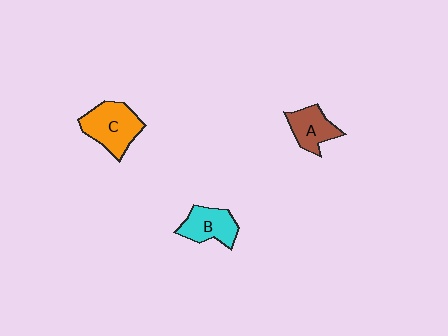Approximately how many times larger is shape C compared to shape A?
Approximately 1.5 times.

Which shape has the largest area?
Shape C (orange).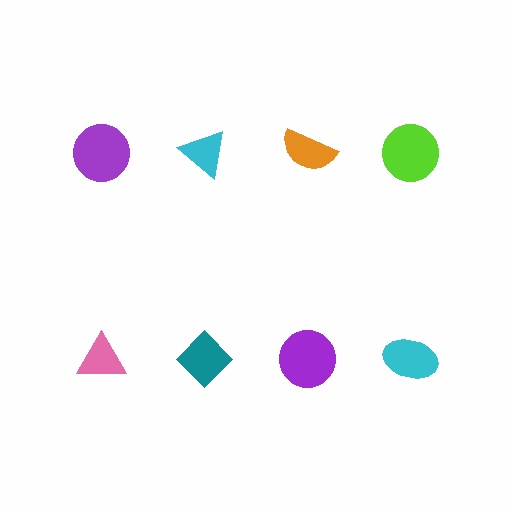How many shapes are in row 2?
4 shapes.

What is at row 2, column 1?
A pink triangle.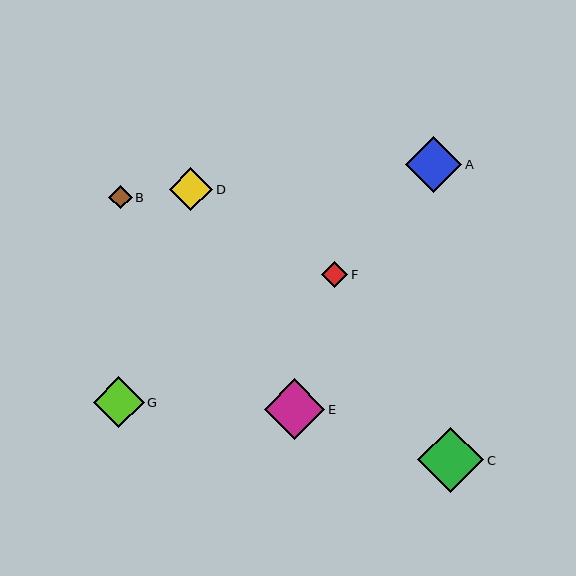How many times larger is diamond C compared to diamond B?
Diamond C is approximately 2.8 times the size of diamond B.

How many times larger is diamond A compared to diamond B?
Diamond A is approximately 2.4 times the size of diamond B.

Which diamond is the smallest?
Diamond B is the smallest with a size of approximately 23 pixels.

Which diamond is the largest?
Diamond C is the largest with a size of approximately 66 pixels.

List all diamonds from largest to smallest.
From largest to smallest: C, E, A, G, D, F, B.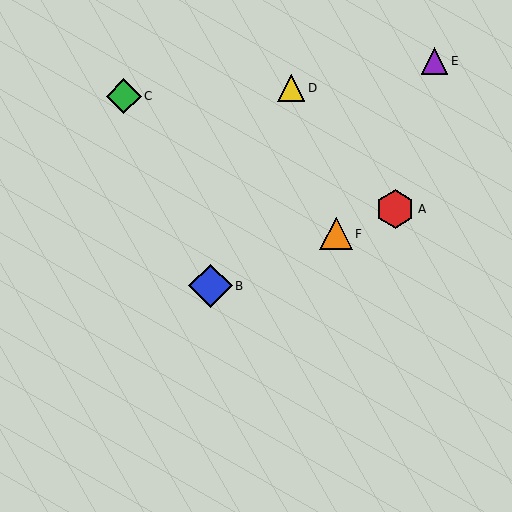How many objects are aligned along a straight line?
3 objects (A, B, F) are aligned along a straight line.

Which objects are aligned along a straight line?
Objects A, B, F are aligned along a straight line.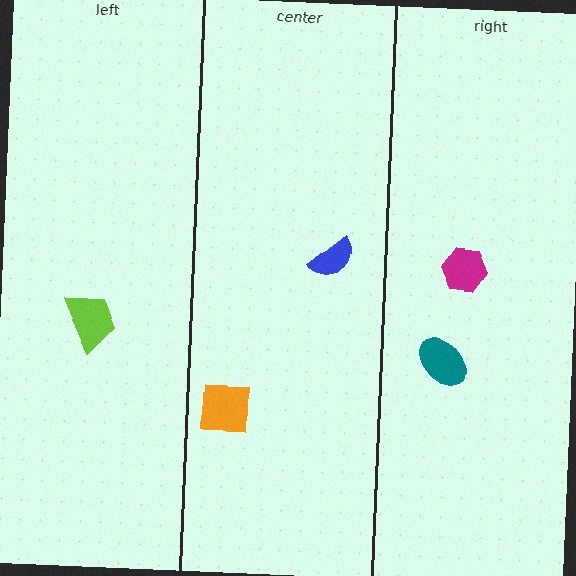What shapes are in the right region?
The teal ellipse, the magenta hexagon.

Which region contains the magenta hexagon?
The right region.